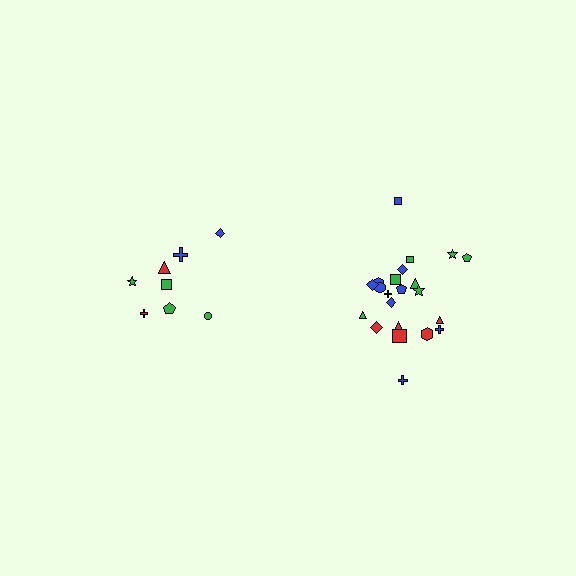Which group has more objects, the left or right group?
The right group.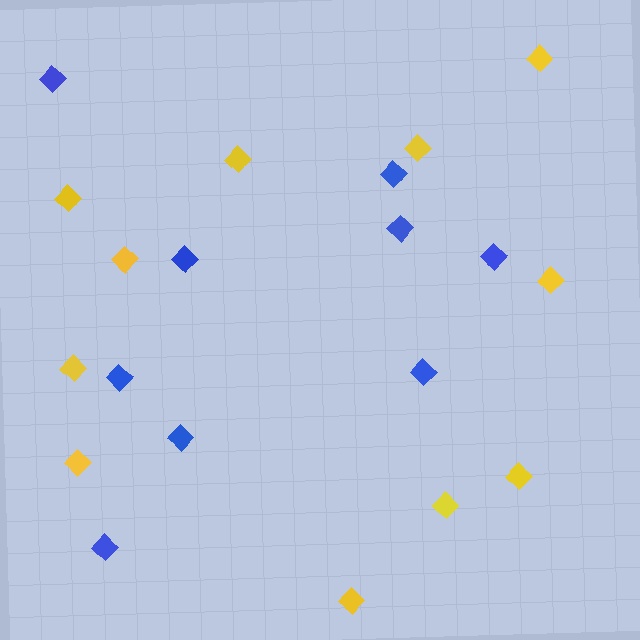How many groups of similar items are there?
There are 2 groups: one group of blue diamonds (9) and one group of yellow diamonds (11).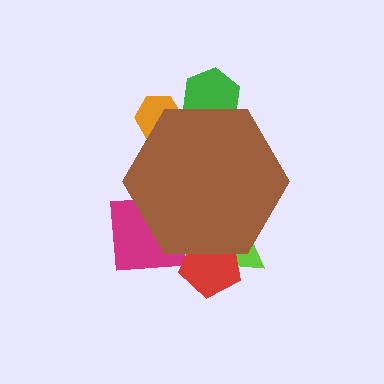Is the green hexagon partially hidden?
Yes, the green hexagon is partially hidden behind the brown hexagon.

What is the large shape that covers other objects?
A brown hexagon.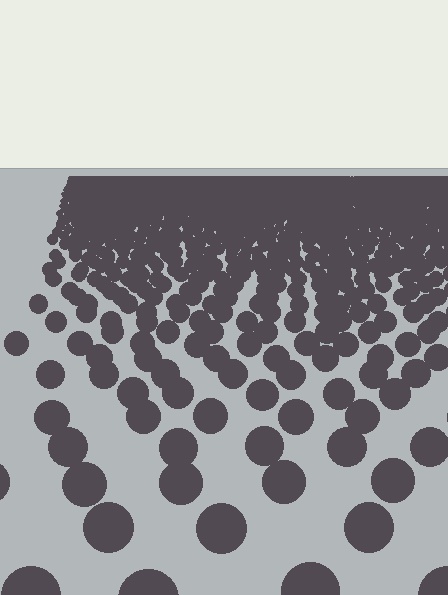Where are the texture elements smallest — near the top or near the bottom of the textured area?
Near the top.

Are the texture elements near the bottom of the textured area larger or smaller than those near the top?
Larger. Near the bottom, elements are closer to the viewer and appear at a bigger on-screen size.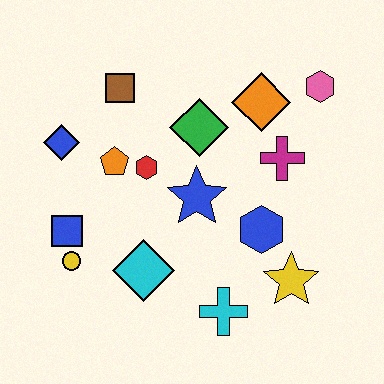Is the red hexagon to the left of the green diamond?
Yes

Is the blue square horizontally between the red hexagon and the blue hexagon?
No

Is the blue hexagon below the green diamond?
Yes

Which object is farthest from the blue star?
The pink hexagon is farthest from the blue star.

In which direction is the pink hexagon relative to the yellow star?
The pink hexagon is above the yellow star.